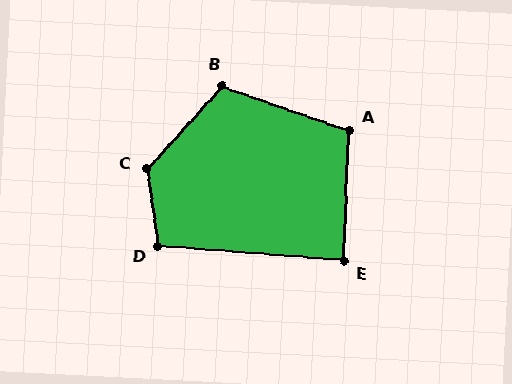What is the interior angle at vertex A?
Approximately 107 degrees (obtuse).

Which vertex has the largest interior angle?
C, at approximately 129 degrees.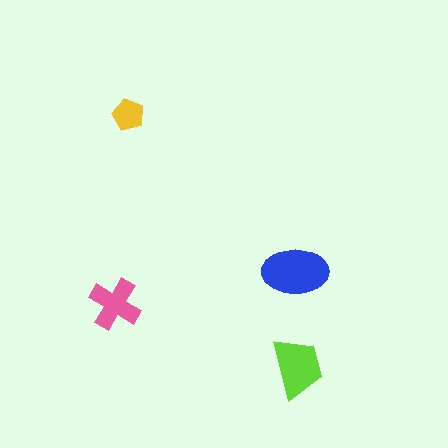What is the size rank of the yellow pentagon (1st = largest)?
4th.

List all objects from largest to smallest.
The blue ellipse, the lime trapezoid, the pink cross, the yellow pentagon.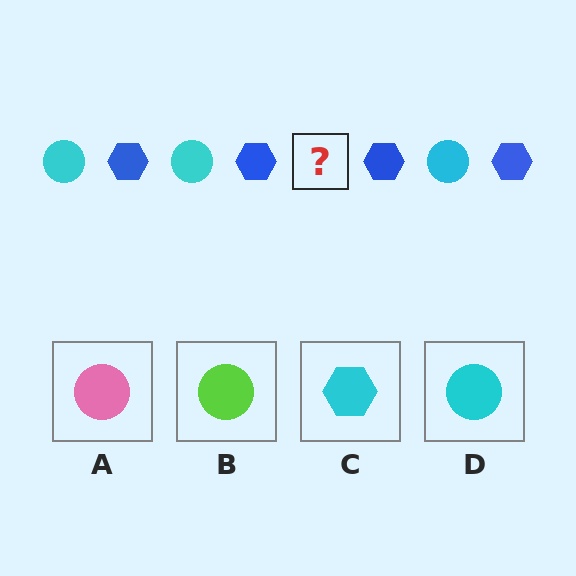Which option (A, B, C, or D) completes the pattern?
D.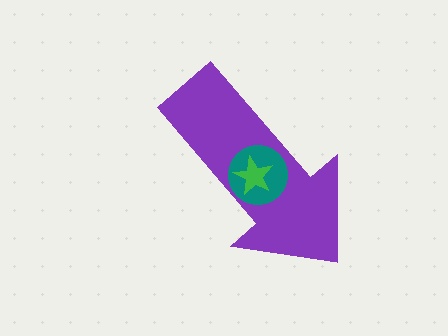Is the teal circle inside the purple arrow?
Yes.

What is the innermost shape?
The green star.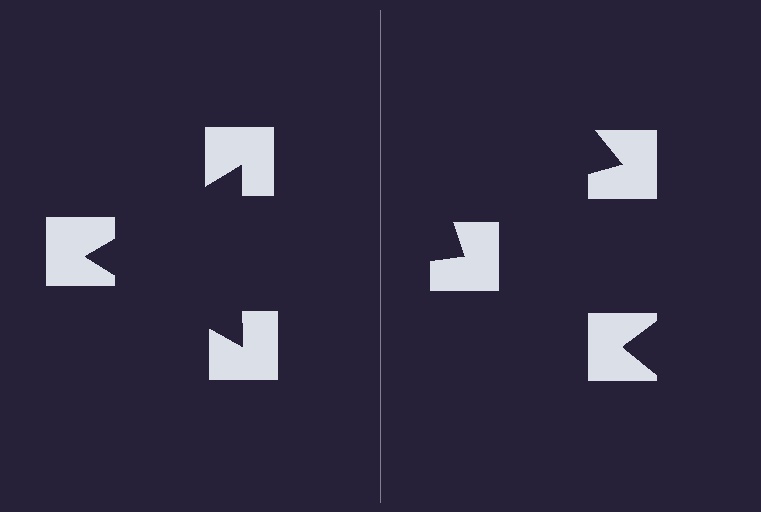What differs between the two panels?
The notched squares are positioned identically on both sides; only the wedge orientations differ. On the left they align to a triangle; on the right they are misaligned.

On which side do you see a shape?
An illusory triangle appears on the left side. On the right side the wedge cuts are rotated, so no coherent shape forms.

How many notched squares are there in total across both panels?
6 — 3 on each side.